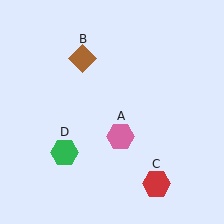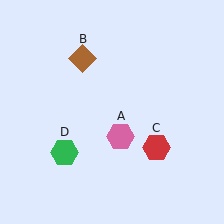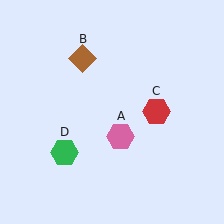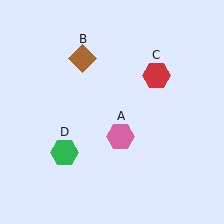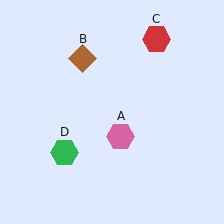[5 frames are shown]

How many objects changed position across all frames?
1 object changed position: red hexagon (object C).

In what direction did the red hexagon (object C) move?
The red hexagon (object C) moved up.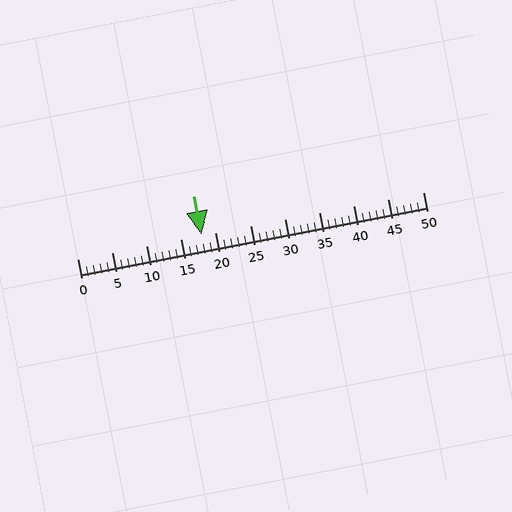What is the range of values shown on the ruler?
The ruler shows values from 0 to 50.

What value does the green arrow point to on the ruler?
The green arrow points to approximately 18.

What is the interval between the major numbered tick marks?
The major tick marks are spaced 5 units apart.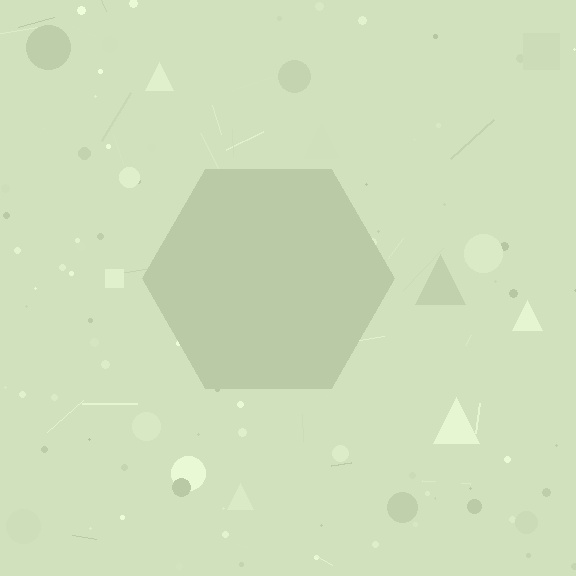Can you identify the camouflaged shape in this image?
The camouflaged shape is a hexagon.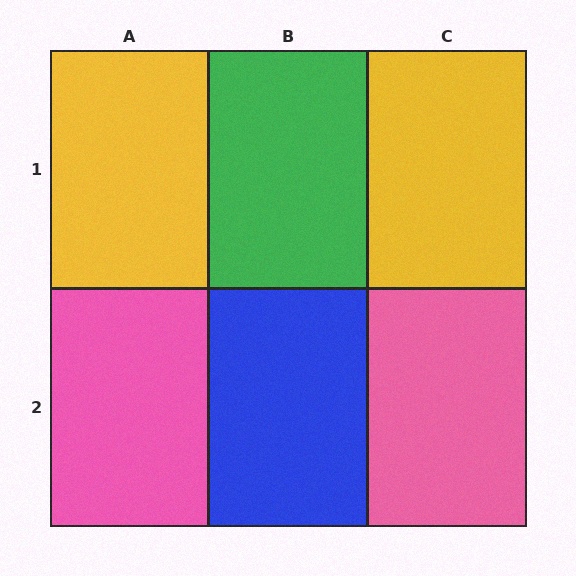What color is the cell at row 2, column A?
Pink.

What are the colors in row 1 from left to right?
Yellow, green, yellow.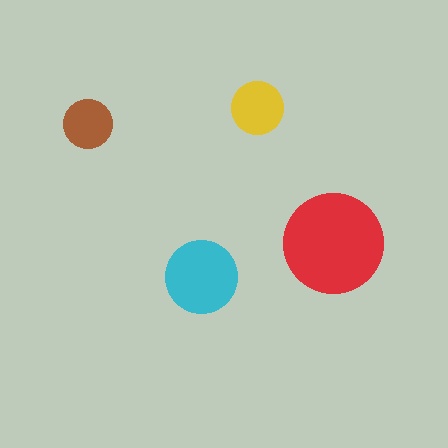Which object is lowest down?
The cyan circle is bottommost.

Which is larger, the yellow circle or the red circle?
The red one.